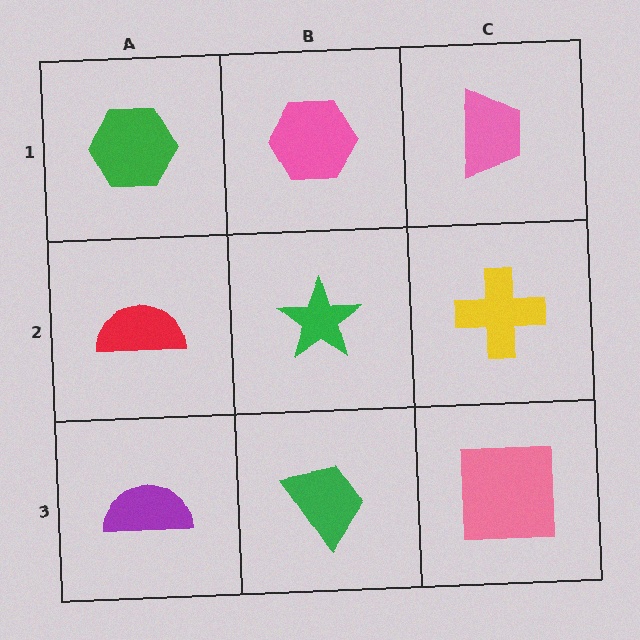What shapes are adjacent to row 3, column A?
A red semicircle (row 2, column A), a green trapezoid (row 3, column B).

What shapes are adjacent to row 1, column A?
A red semicircle (row 2, column A), a pink hexagon (row 1, column B).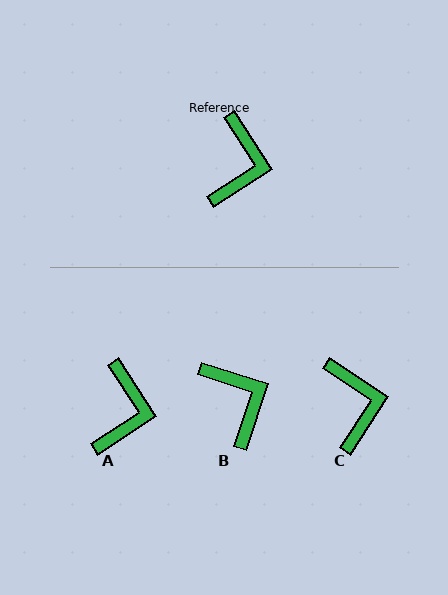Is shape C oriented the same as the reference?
No, it is off by about 24 degrees.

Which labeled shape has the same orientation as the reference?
A.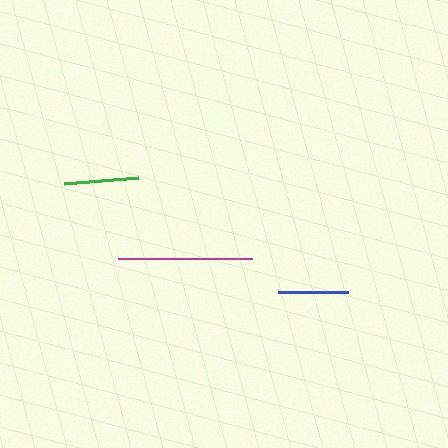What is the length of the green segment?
The green segment is approximately 74 pixels long.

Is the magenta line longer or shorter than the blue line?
The magenta line is longer than the blue line.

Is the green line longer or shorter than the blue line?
The green line is longer than the blue line.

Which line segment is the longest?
The magenta line is the longest at approximately 134 pixels.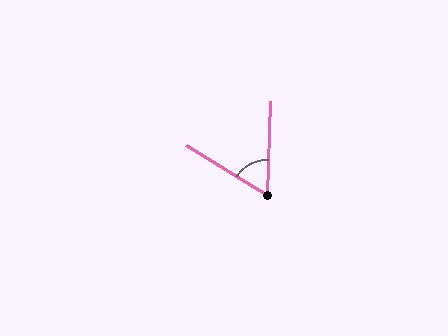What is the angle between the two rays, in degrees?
Approximately 60 degrees.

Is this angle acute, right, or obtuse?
It is acute.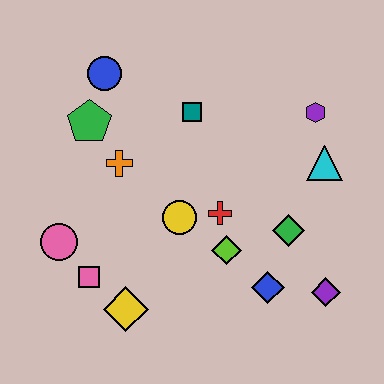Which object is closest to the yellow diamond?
The pink square is closest to the yellow diamond.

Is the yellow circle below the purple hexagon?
Yes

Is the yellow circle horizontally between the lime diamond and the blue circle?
Yes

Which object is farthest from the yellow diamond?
The purple hexagon is farthest from the yellow diamond.